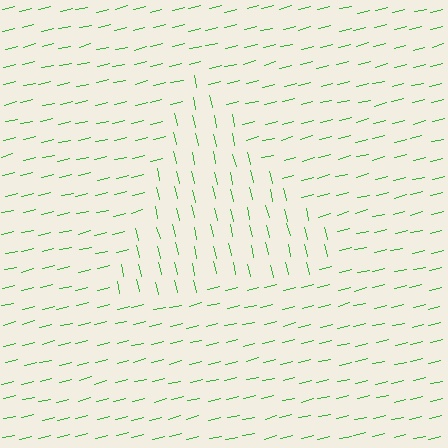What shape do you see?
I see a triangle.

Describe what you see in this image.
The image is filled with small green line segments. A triangle region in the image has lines oriented differently from the surrounding lines, creating a visible texture boundary.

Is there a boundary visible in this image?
Yes, there is a texture boundary formed by a change in line orientation.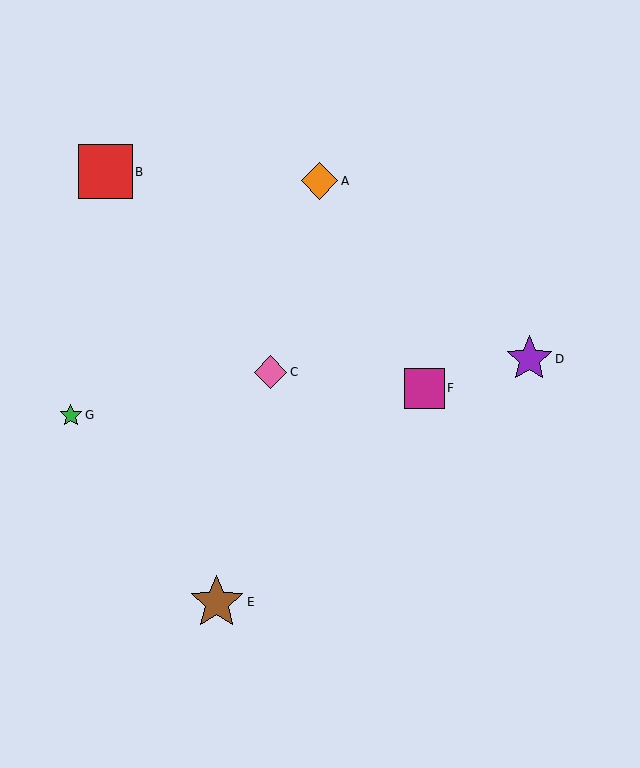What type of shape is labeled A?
Shape A is an orange diamond.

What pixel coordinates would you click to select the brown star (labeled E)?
Click at (217, 602) to select the brown star E.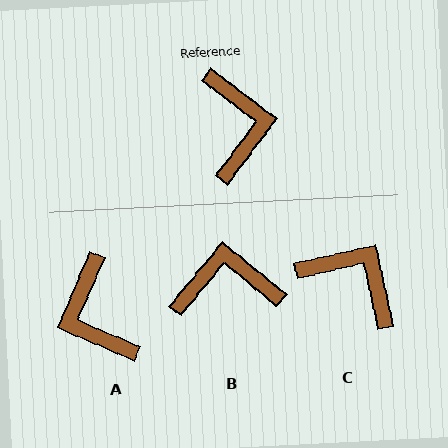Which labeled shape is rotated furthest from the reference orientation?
A, about 166 degrees away.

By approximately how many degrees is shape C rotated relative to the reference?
Approximately 50 degrees counter-clockwise.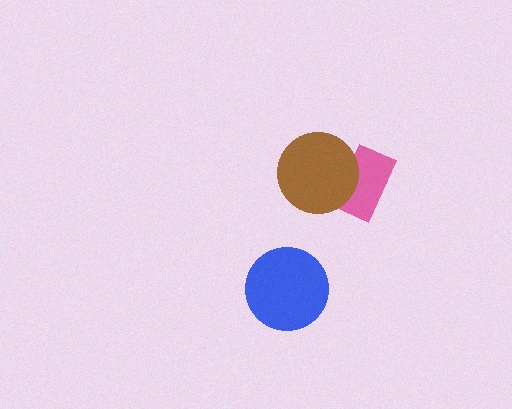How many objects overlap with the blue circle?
0 objects overlap with the blue circle.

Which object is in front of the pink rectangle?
The brown circle is in front of the pink rectangle.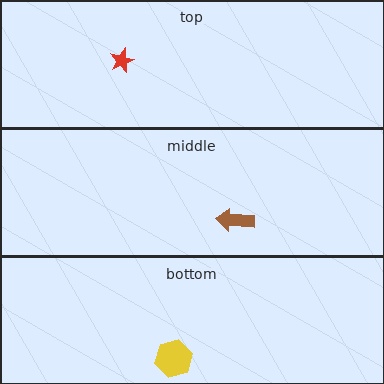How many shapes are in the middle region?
1.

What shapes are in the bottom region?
The yellow hexagon.